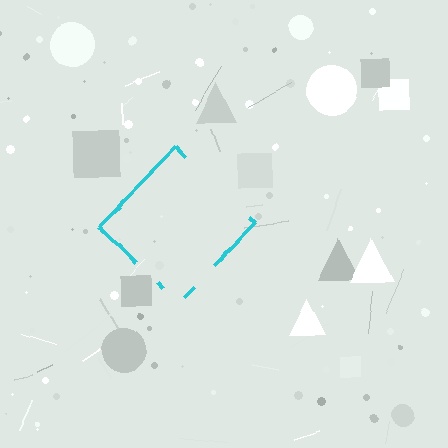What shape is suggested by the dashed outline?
The dashed outline suggests a diamond.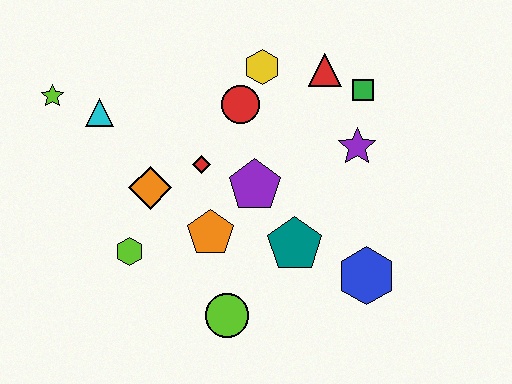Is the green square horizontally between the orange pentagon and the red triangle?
No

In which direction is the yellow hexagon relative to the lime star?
The yellow hexagon is to the right of the lime star.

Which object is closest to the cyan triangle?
The lime star is closest to the cyan triangle.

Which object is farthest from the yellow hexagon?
The lime circle is farthest from the yellow hexagon.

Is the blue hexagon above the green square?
No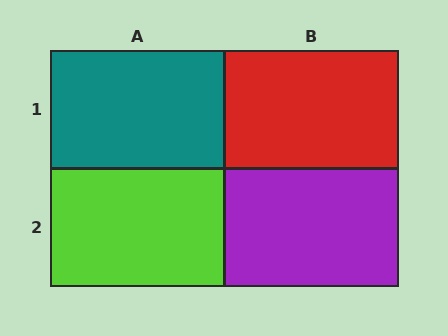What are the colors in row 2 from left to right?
Lime, purple.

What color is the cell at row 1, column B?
Red.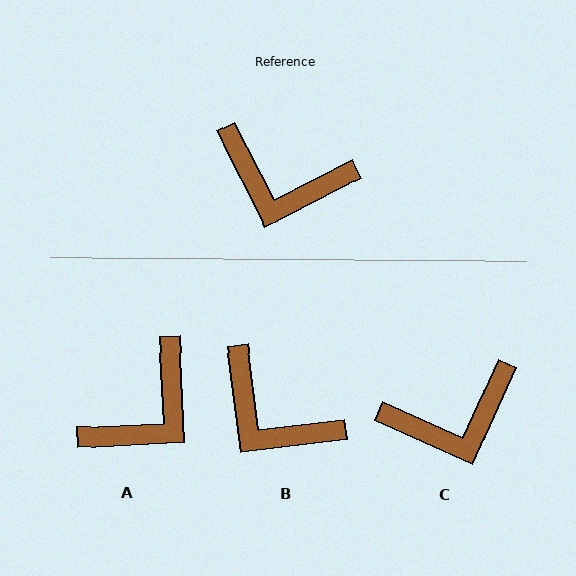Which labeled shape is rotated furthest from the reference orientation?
A, about 66 degrees away.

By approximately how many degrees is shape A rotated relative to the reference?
Approximately 66 degrees counter-clockwise.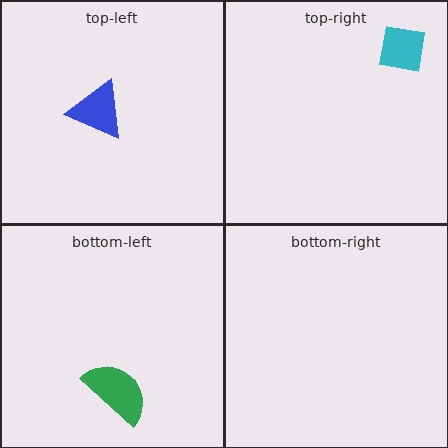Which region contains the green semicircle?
The bottom-left region.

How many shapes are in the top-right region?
1.